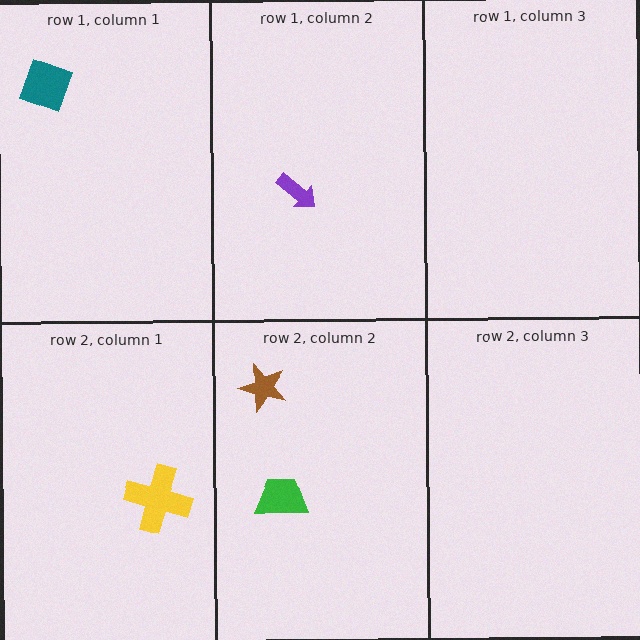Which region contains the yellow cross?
The row 2, column 1 region.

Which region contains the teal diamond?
The row 1, column 1 region.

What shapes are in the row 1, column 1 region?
The teal diamond.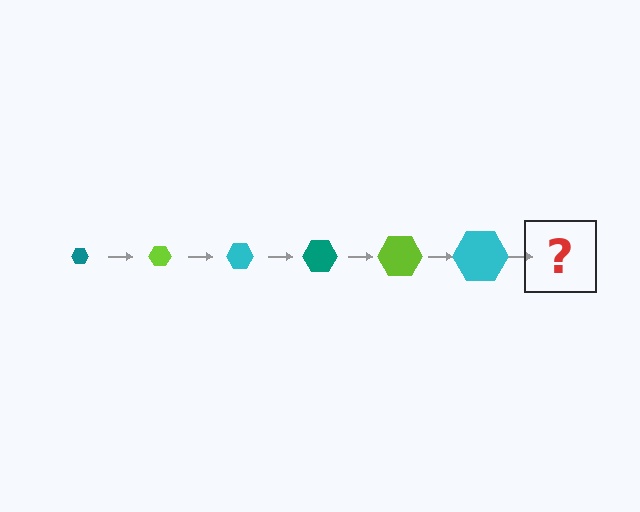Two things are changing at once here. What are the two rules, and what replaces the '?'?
The two rules are that the hexagon grows larger each step and the color cycles through teal, lime, and cyan. The '?' should be a teal hexagon, larger than the previous one.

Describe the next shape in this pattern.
It should be a teal hexagon, larger than the previous one.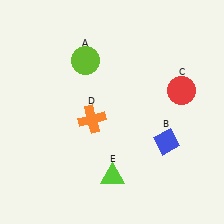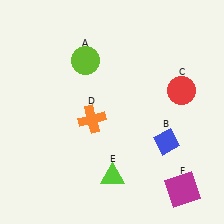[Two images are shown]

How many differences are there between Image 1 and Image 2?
There is 1 difference between the two images.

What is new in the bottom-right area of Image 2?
A magenta square (F) was added in the bottom-right area of Image 2.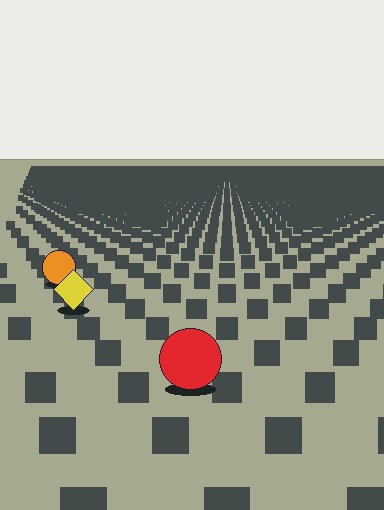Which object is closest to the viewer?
The red circle is closest. The texture marks near it are larger and more spread out.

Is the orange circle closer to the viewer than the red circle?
No. The red circle is closer — you can tell from the texture gradient: the ground texture is coarser near it.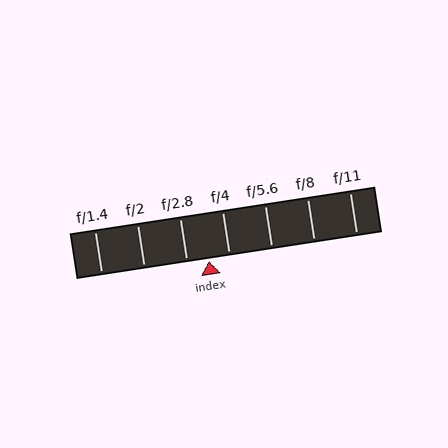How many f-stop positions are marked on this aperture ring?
There are 7 f-stop positions marked.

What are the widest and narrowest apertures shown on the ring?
The widest aperture shown is f/1.4 and the narrowest is f/11.